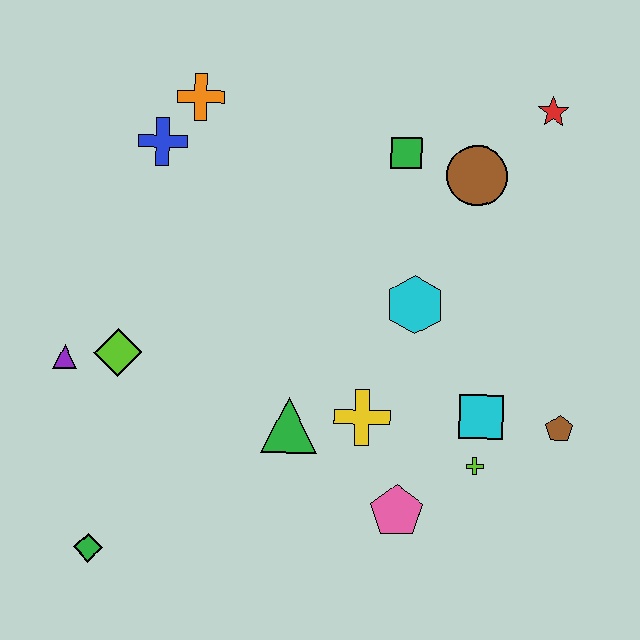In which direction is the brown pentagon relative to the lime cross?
The brown pentagon is to the right of the lime cross.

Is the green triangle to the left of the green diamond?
No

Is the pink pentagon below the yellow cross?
Yes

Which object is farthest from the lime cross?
The orange cross is farthest from the lime cross.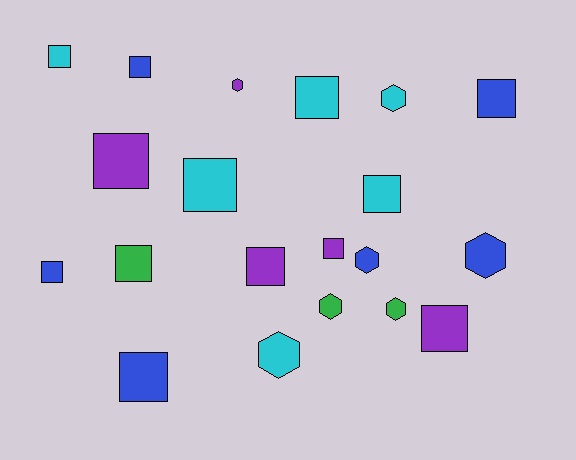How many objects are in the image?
There are 20 objects.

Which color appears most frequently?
Cyan, with 6 objects.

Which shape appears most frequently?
Square, with 13 objects.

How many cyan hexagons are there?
There are 2 cyan hexagons.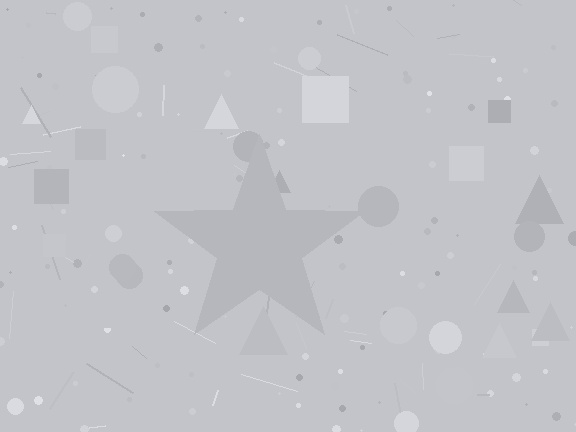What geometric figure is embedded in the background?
A star is embedded in the background.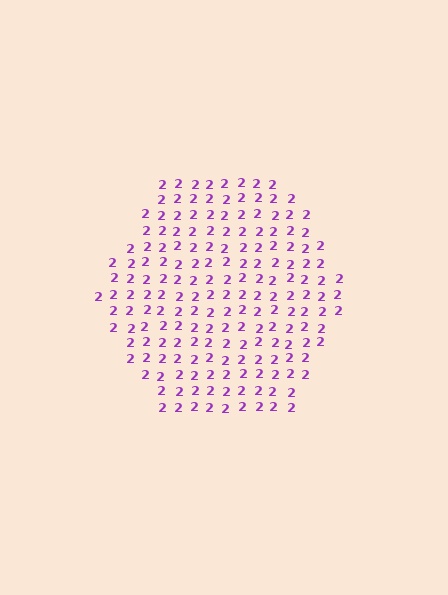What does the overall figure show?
The overall figure shows a hexagon.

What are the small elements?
The small elements are digit 2's.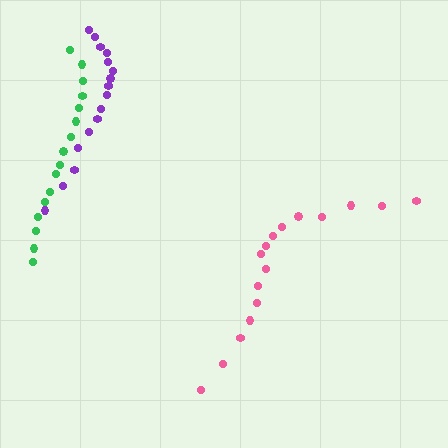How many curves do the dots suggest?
There are 3 distinct paths.